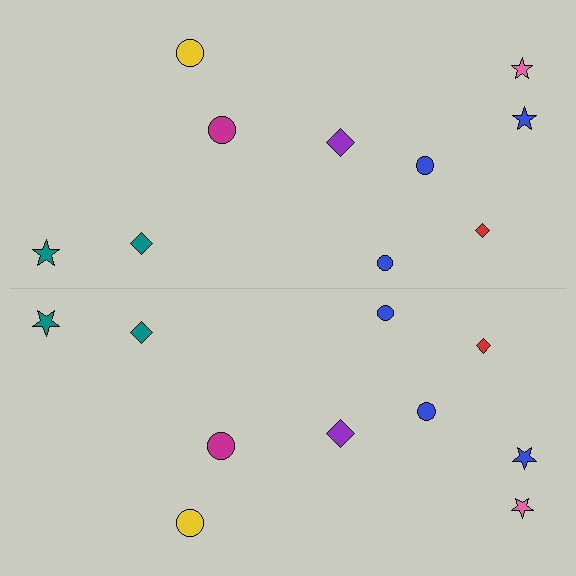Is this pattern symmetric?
Yes, this pattern has bilateral (reflection) symmetry.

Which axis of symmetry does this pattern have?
The pattern has a horizontal axis of symmetry running through the center of the image.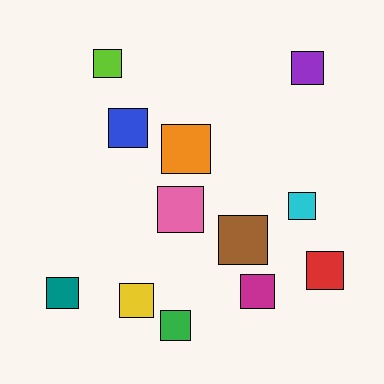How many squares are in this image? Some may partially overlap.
There are 12 squares.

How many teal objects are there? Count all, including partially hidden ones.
There is 1 teal object.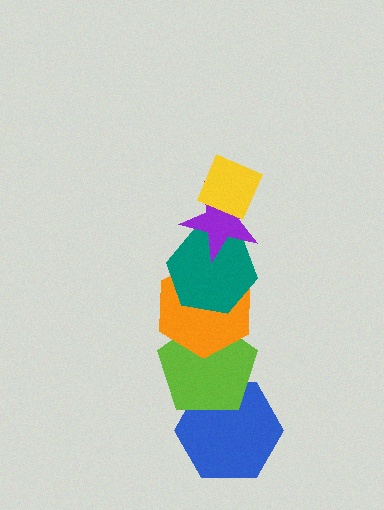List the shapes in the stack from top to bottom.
From top to bottom: the yellow diamond, the purple star, the teal hexagon, the orange hexagon, the lime pentagon, the blue hexagon.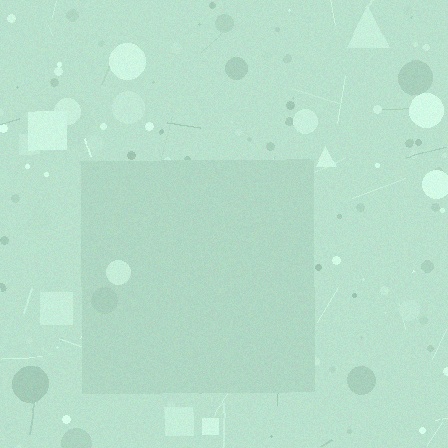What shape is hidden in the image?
A square is hidden in the image.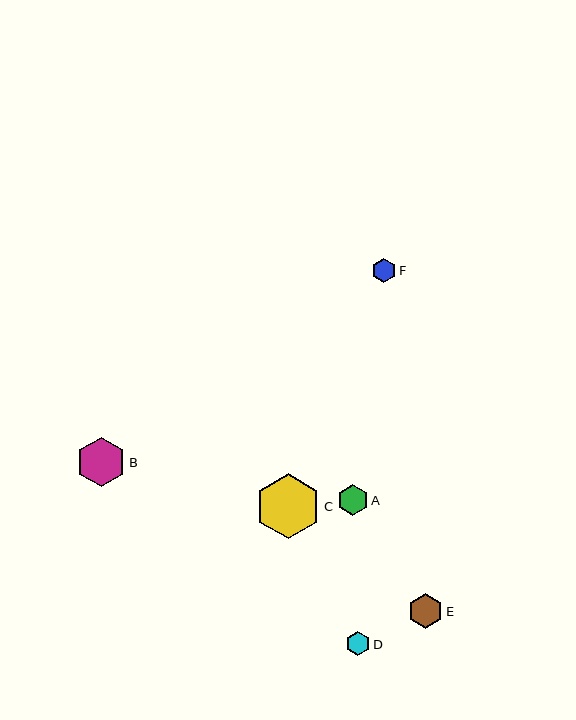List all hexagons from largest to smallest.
From largest to smallest: C, B, E, A, D, F.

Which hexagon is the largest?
Hexagon C is the largest with a size of approximately 65 pixels.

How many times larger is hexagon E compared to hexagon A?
Hexagon E is approximately 1.2 times the size of hexagon A.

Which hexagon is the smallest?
Hexagon F is the smallest with a size of approximately 24 pixels.